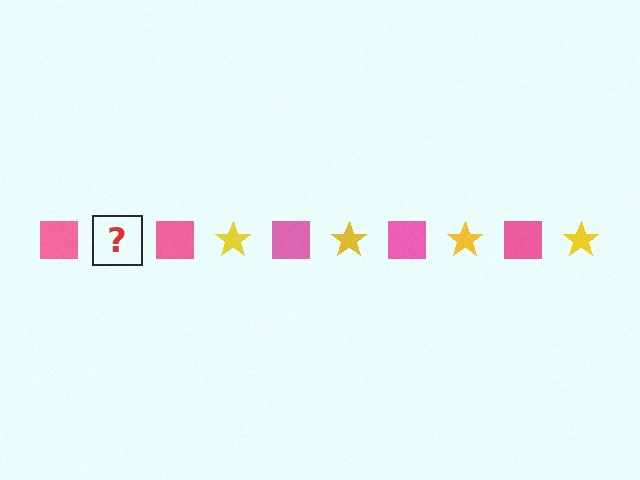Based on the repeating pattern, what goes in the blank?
The blank should be a yellow star.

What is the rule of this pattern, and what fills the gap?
The rule is that the pattern alternates between pink square and yellow star. The gap should be filled with a yellow star.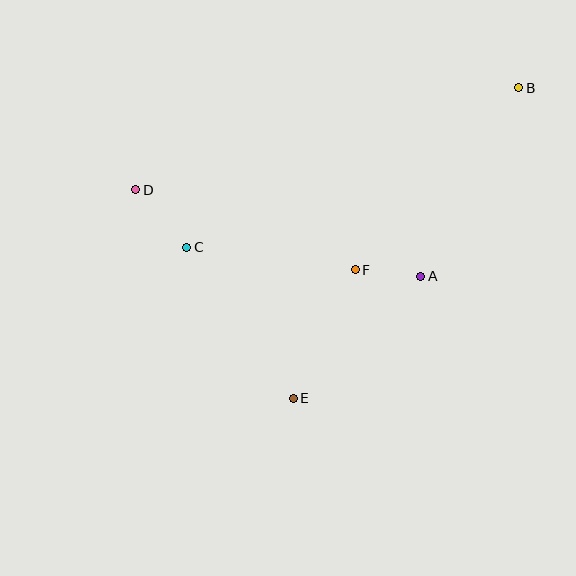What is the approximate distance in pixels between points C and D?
The distance between C and D is approximately 77 pixels.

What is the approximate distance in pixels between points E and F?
The distance between E and F is approximately 143 pixels.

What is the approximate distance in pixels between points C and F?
The distance between C and F is approximately 170 pixels.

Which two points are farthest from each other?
Points B and D are farthest from each other.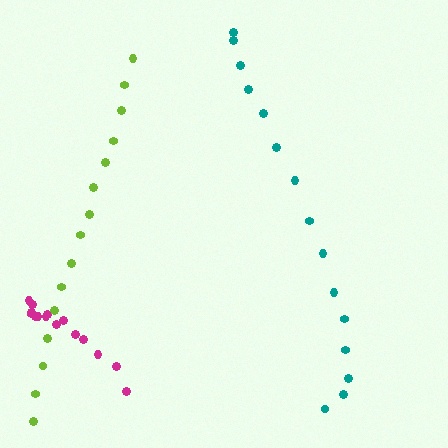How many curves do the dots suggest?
There are 3 distinct paths.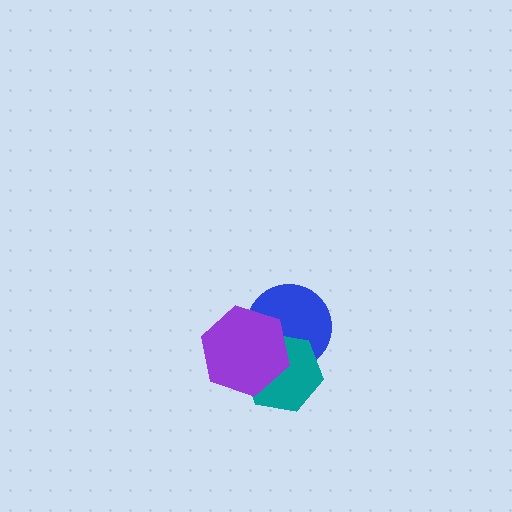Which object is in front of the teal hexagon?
The purple hexagon is in front of the teal hexagon.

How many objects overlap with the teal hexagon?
2 objects overlap with the teal hexagon.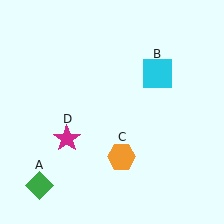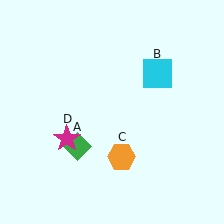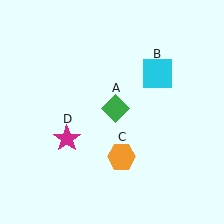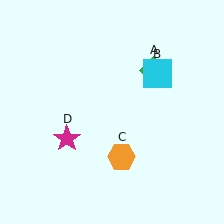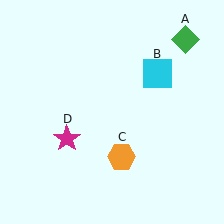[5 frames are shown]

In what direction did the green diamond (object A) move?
The green diamond (object A) moved up and to the right.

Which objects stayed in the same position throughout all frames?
Cyan square (object B) and orange hexagon (object C) and magenta star (object D) remained stationary.